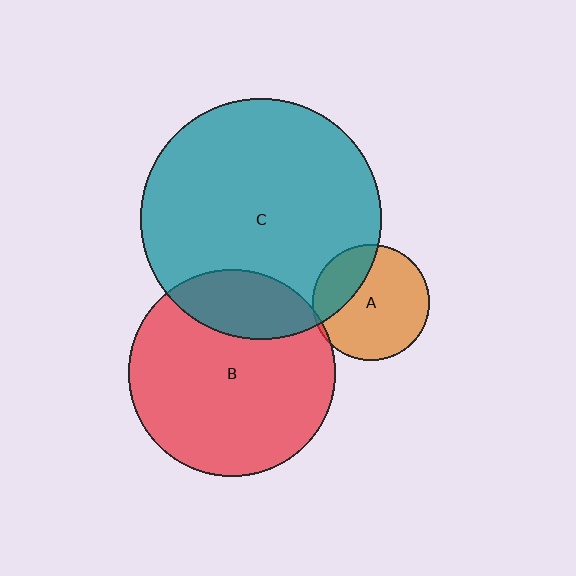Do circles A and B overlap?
Yes.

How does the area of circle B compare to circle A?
Approximately 3.2 times.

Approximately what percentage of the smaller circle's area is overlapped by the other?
Approximately 5%.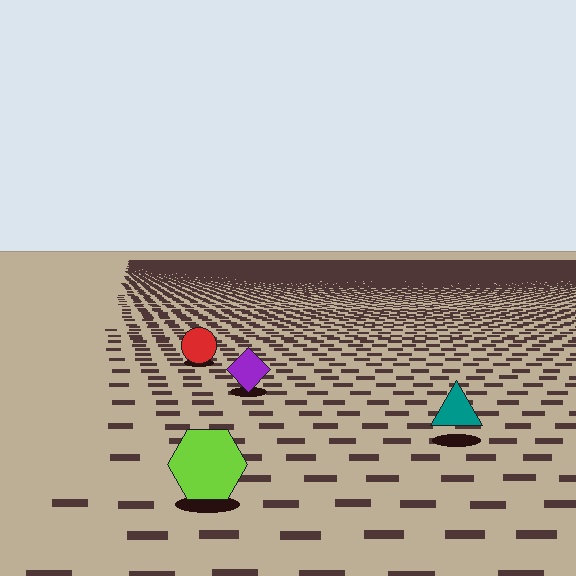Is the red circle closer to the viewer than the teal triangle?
No. The teal triangle is closer — you can tell from the texture gradient: the ground texture is coarser near it.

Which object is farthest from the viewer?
The red circle is farthest from the viewer. It appears smaller and the ground texture around it is denser.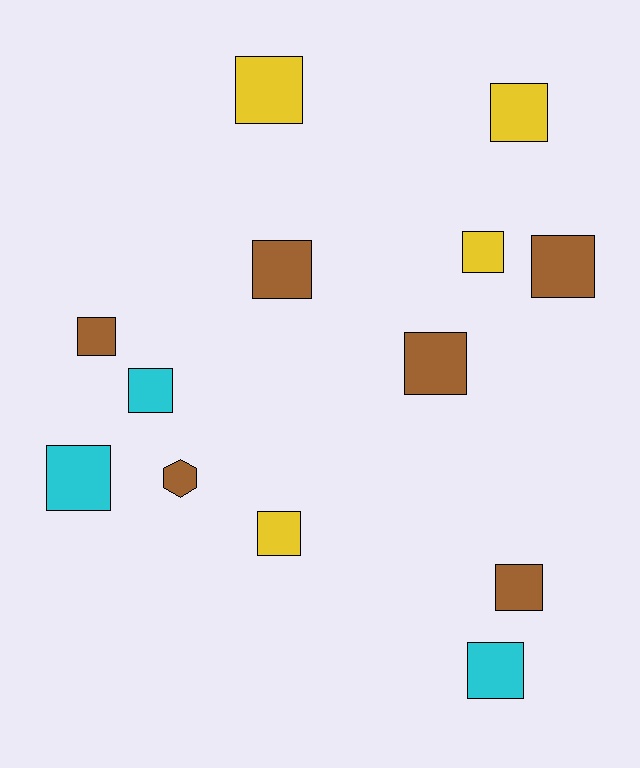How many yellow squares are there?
There are 4 yellow squares.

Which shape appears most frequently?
Square, with 12 objects.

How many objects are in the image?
There are 13 objects.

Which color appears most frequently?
Brown, with 6 objects.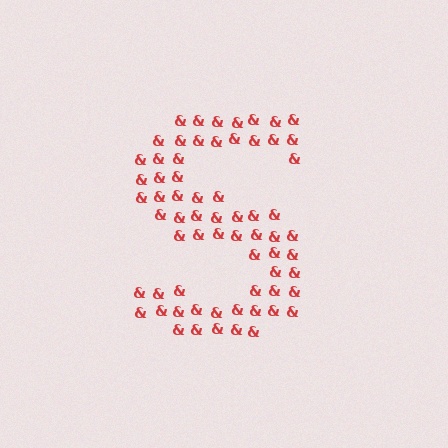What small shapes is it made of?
It is made of small ampersands.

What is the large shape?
The large shape is the letter S.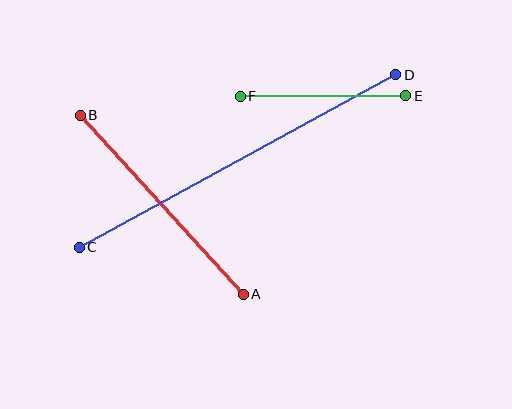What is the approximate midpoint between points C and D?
The midpoint is at approximately (238, 161) pixels.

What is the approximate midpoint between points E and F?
The midpoint is at approximately (323, 96) pixels.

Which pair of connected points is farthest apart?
Points C and D are farthest apart.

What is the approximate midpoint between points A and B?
The midpoint is at approximately (162, 205) pixels.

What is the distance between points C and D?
The distance is approximately 360 pixels.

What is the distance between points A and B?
The distance is approximately 242 pixels.